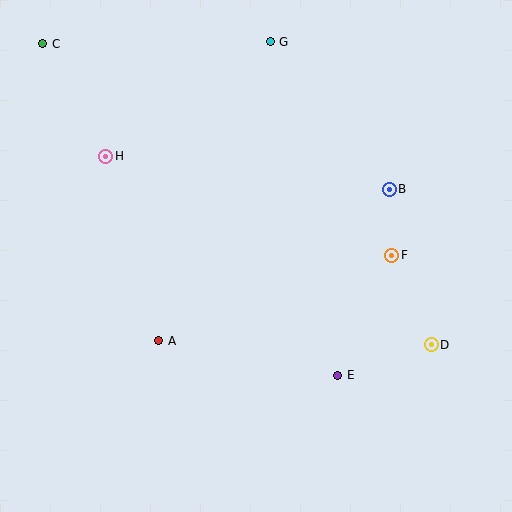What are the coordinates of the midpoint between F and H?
The midpoint between F and H is at (249, 206).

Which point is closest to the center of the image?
Point A at (159, 341) is closest to the center.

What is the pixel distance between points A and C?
The distance between A and C is 319 pixels.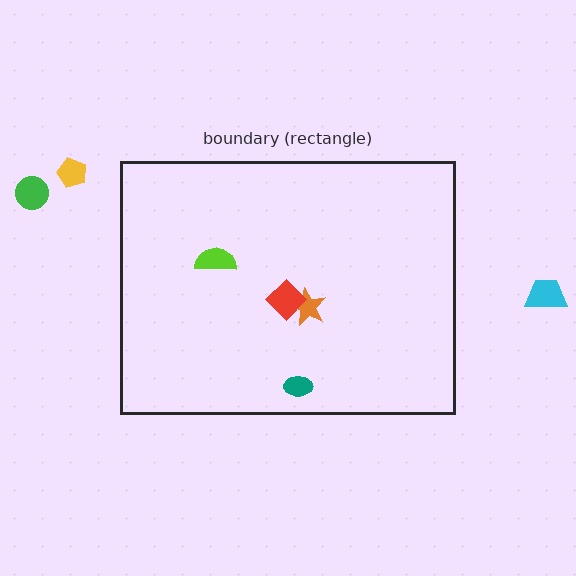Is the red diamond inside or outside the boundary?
Inside.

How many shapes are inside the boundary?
4 inside, 3 outside.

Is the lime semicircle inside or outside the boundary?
Inside.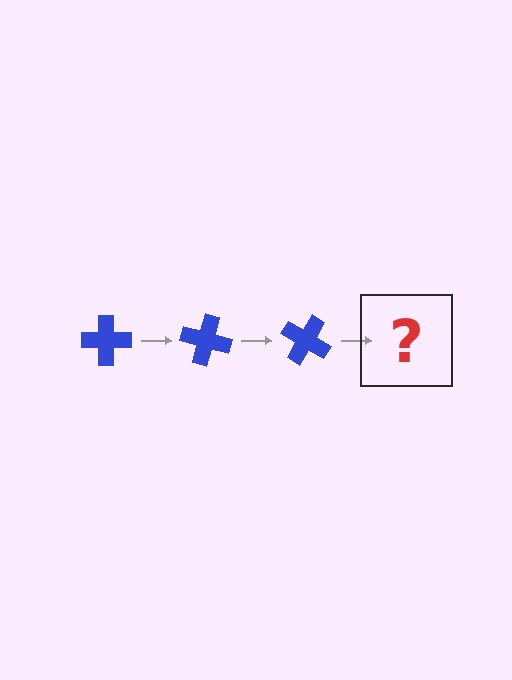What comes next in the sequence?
The next element should be a blue cross rotated 45 degrees.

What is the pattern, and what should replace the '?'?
The pattern is that the cross rotates 15 degrees each step. The '?' should be a blue cross rotated 45 degrees.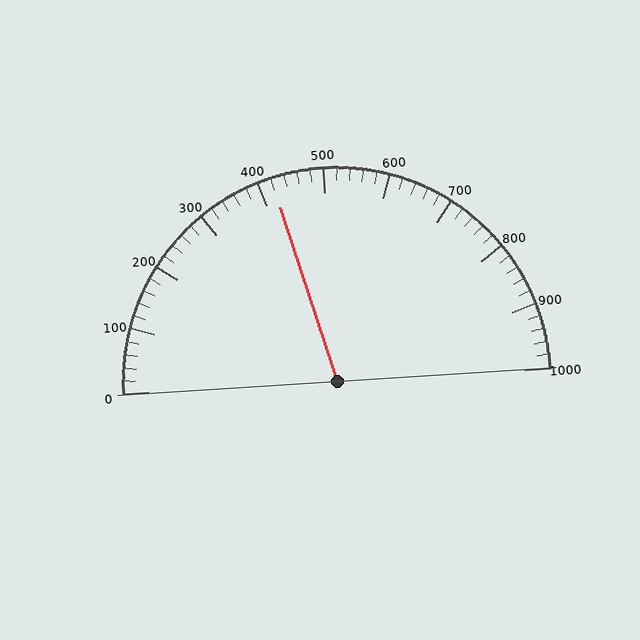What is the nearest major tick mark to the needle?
The nearest major tick mark is 400.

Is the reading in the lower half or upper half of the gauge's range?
The reading is in the lower half of the range (0 to 1000).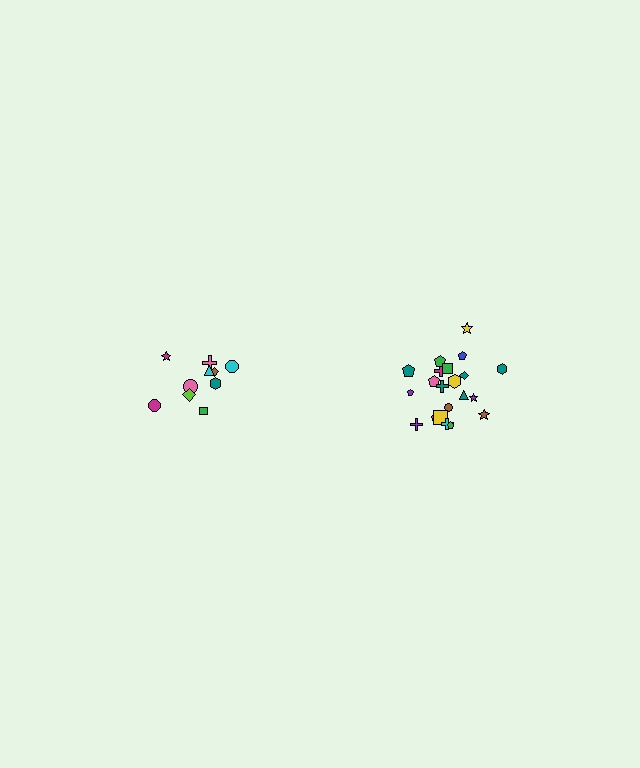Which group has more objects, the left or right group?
The right group.